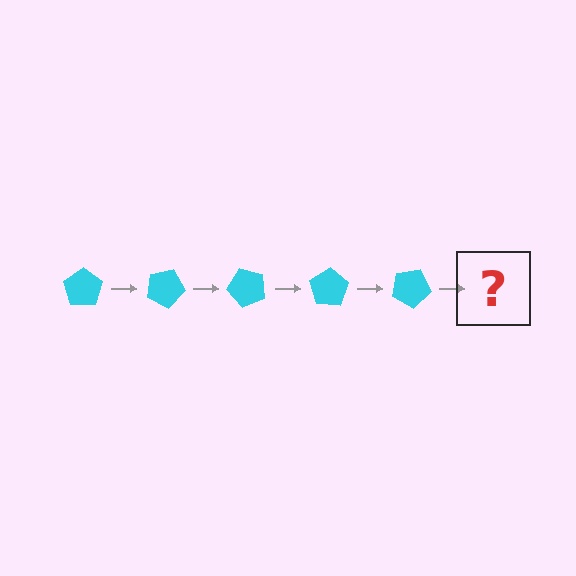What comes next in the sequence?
The next element should be a cyan pentagon rotated 125 degrees.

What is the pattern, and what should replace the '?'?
The pattern is that the pentagon rotates 25 degrees each step. The '?' should be a cyan pentagon rotated 125 degrees.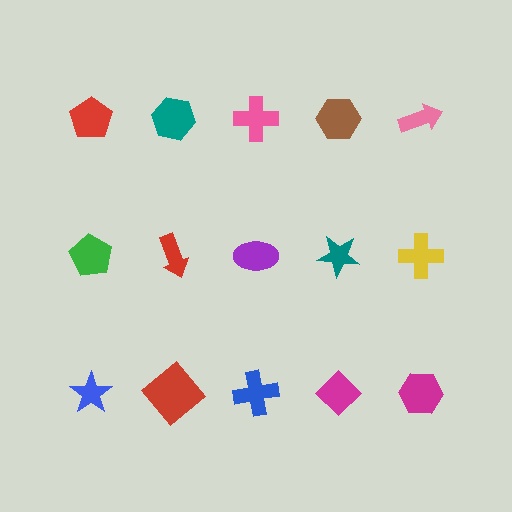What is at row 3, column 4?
A magenta diamond.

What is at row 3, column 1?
A blue star.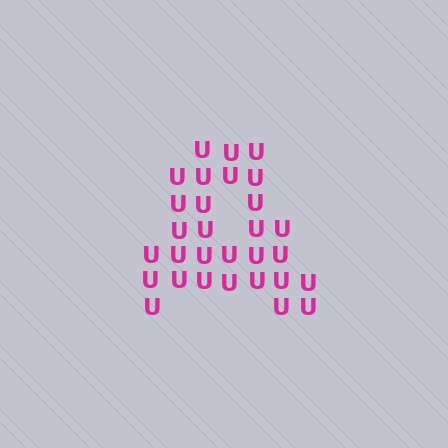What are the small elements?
The small elements are letter U's.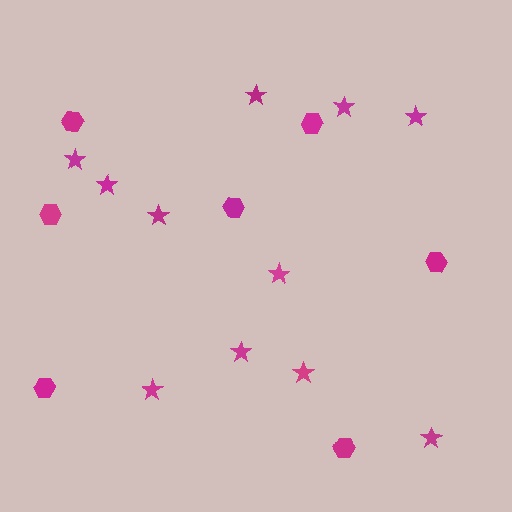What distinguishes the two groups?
There are 2 groups: one group of stars (11) and one group of hexagons (7).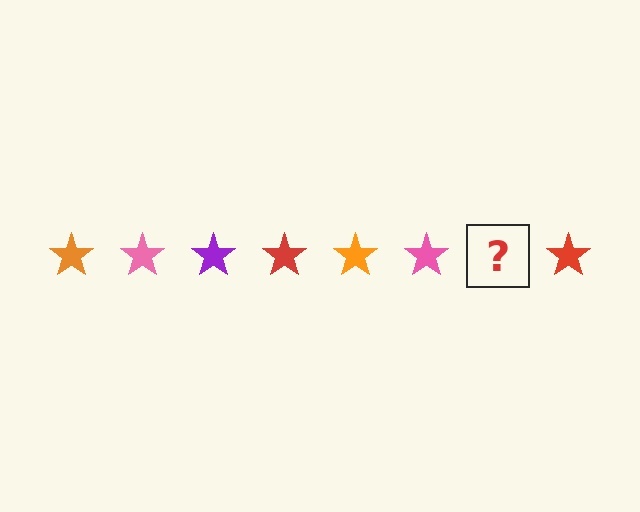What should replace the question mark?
The question mark should be replaced with a purple star.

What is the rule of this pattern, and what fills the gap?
The rule is that the pattern cycles through orange, pink, purple, red stars. The gap should be filled with a purple star.